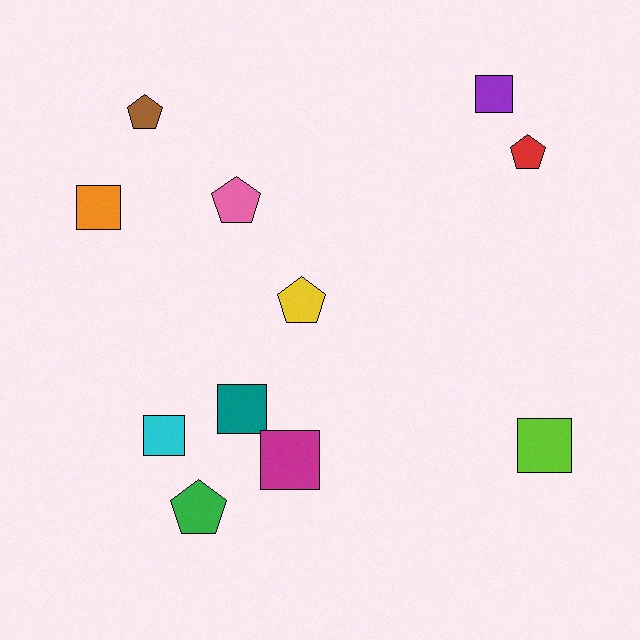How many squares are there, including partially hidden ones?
There are 6 squares.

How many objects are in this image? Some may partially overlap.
There are 11 objects.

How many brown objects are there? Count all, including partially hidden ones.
There is 1 brown object.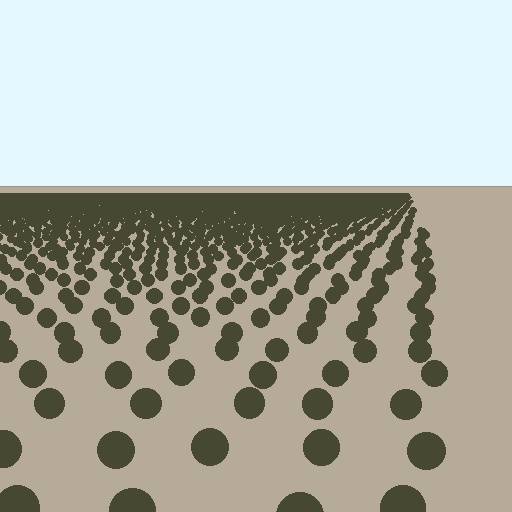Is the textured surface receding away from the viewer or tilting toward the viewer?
The surface is receding away from the viewer. Texture elements get smaller and denser toward the top.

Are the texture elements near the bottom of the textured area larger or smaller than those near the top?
Larger. Near the bottom, elements are closer to the viewer and appear at a bigger on-screen size.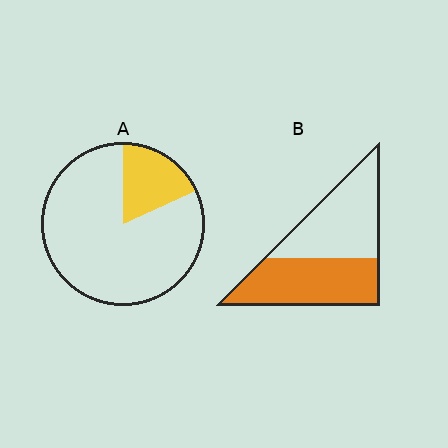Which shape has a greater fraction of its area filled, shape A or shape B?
Shape B.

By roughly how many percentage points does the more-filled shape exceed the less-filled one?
By roughly 30 percentage points (B over A).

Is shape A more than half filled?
No.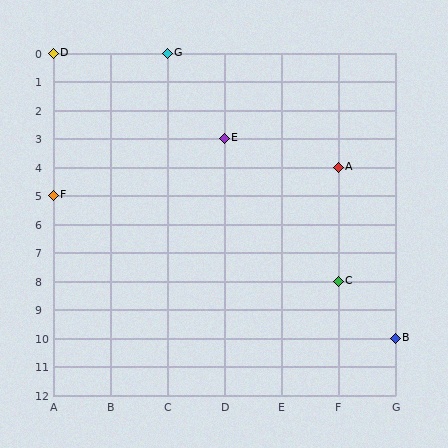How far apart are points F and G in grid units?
Points F and G are 2 columns and 5 rows apart (about 5.4 grid units diagonally).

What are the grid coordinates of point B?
Point B is at grid coordinates (G, 10).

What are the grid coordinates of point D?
Point D is at grid coordinates (A, 0).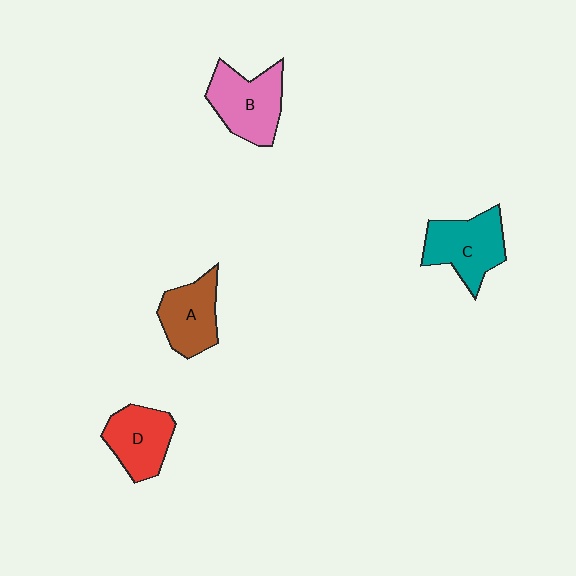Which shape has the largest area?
Shape B (pink).